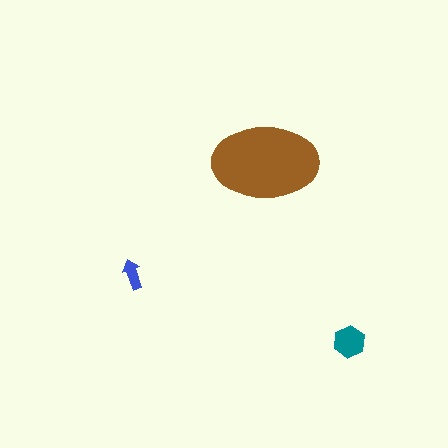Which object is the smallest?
The blue arrow.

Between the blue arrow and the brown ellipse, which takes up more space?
The brown ellipse.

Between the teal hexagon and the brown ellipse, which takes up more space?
The brown ellipse.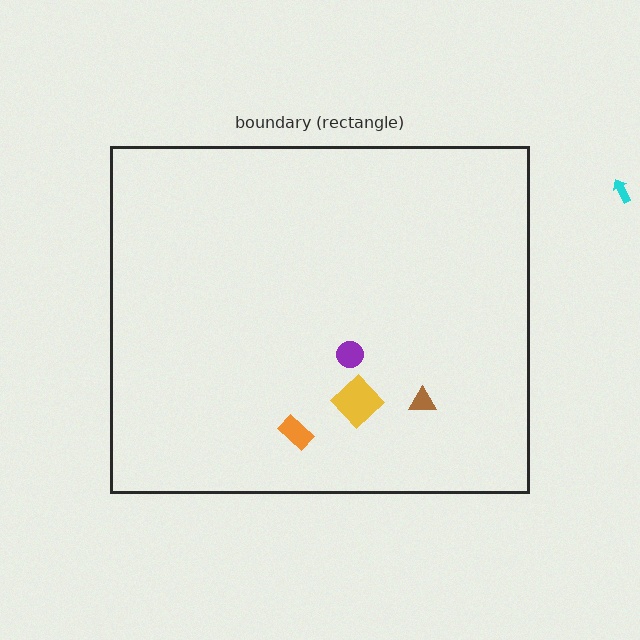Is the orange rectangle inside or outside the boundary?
Inside.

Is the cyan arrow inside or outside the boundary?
Outside.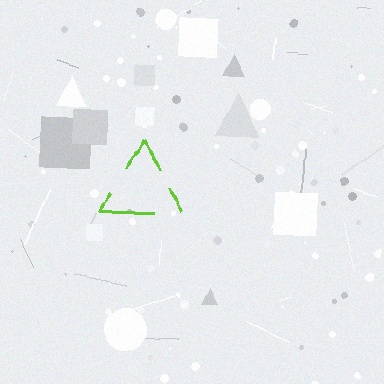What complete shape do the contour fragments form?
The contour fragments form a triangle.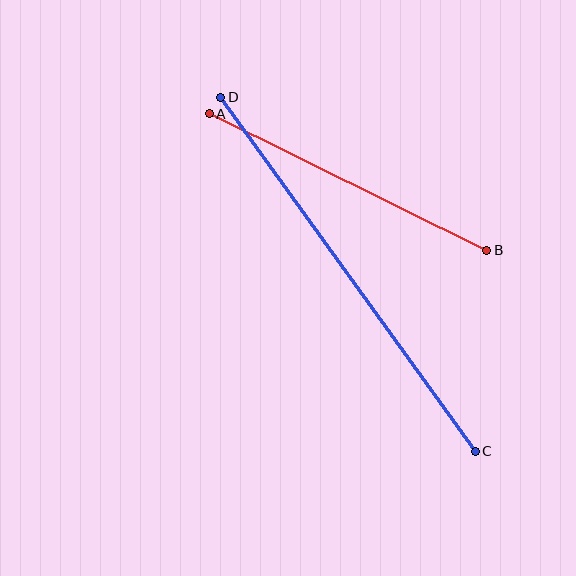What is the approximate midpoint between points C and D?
The midpoint is at approximately (348, 274) pixels.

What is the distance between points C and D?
The distance is approximately 436 pixels.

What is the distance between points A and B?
The distance is approximately 309 pixels.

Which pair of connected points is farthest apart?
Points C and D are farthest apart.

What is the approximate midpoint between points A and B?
The midpoint is at approximately (348, 182) pixels.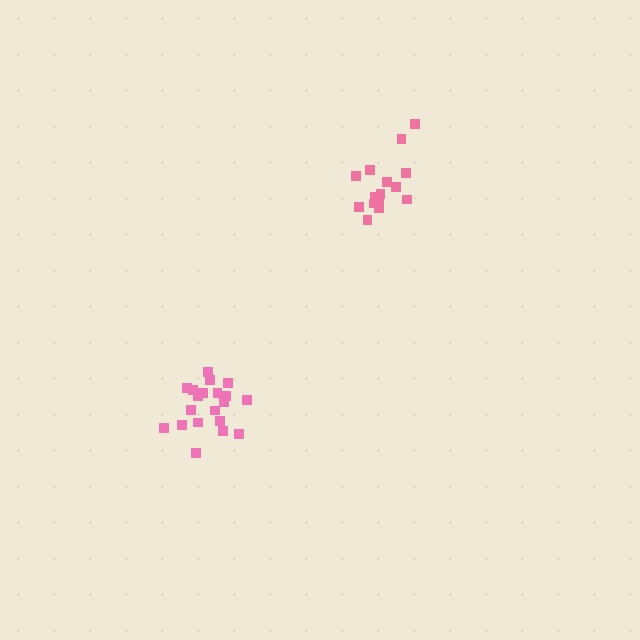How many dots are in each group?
Group 1: 20 dots, Group 2: 15 dots (35 total).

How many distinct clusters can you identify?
There are 2 distinct clusters.